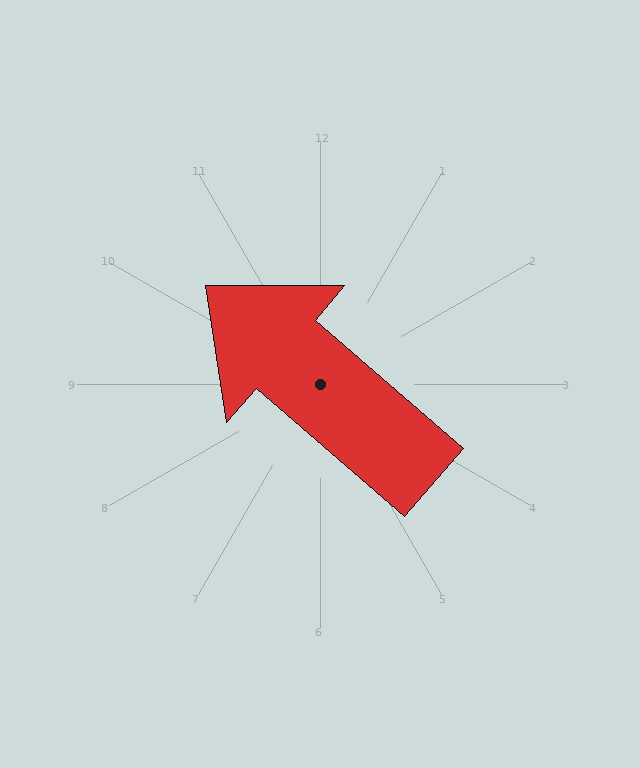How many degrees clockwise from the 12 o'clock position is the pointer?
Approximately 311 degrees.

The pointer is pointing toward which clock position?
Roughly 10 o'clock.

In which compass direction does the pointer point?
Northwest.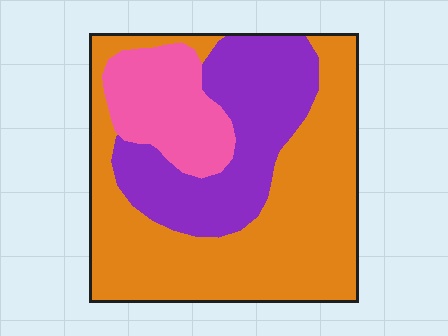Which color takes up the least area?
Pink, at roughly 15%.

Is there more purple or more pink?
Purple.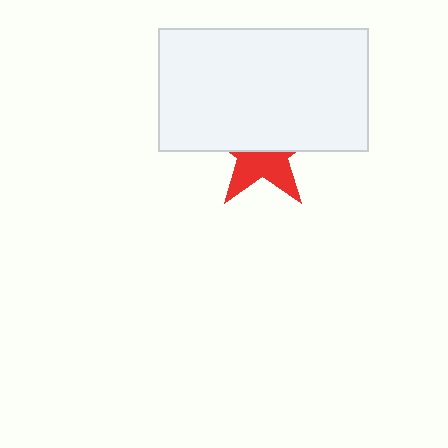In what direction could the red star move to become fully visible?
The red star could move down. That would shift it out from behind the white rectangle entirely.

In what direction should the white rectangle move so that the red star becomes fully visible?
The white rectangle should move up. That is the shortest direction to clear the overlap and leave the red star fully visible.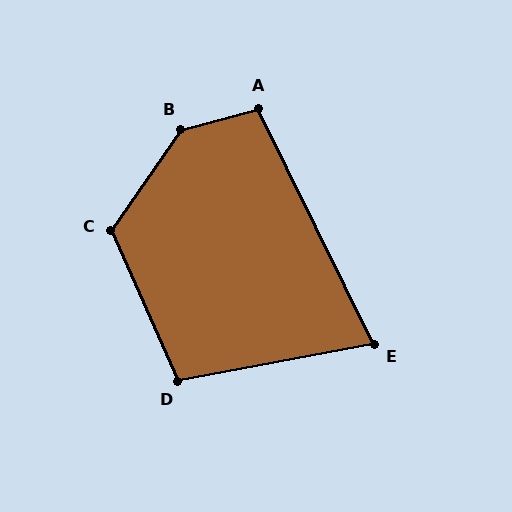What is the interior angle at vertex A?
Approximately 101 degrees (obtuse).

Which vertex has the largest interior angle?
B, at approximately 140 degrees.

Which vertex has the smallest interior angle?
E, at approximately 74 degrees.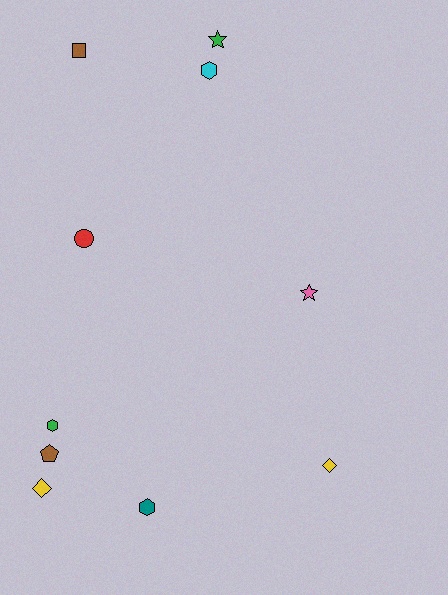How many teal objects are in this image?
There is 1 teal object.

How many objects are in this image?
There are 10 objects.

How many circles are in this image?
There is 1 circle.